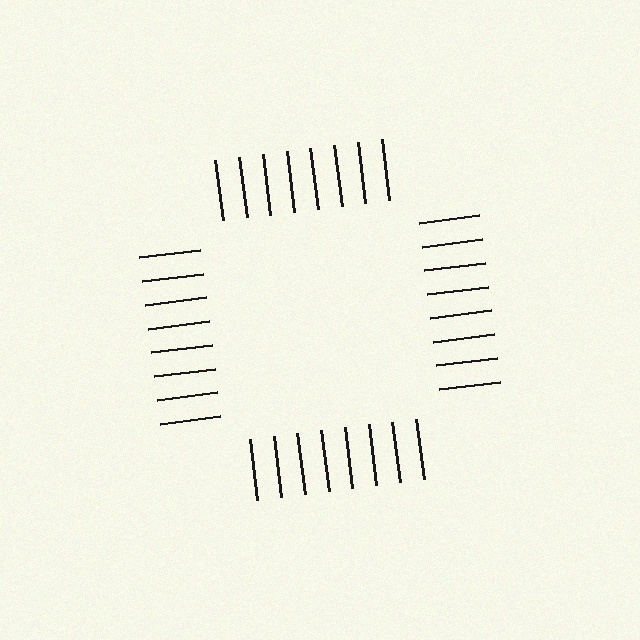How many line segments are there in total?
32 — 8 along each of the 4 edges.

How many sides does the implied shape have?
4 sides — the line-ends trace a square.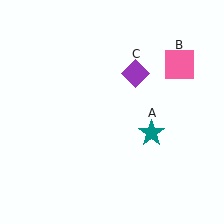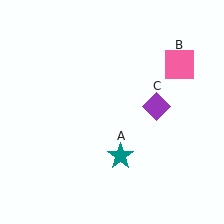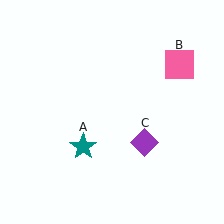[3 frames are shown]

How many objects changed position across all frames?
2 objects changed position: teal star (object A), purple diamond (object C).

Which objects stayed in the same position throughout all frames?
Pink square (object B) remained stationary.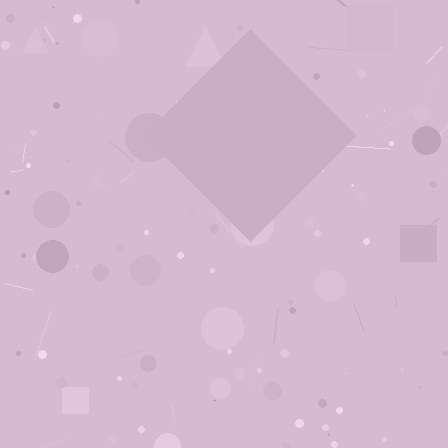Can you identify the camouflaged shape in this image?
The camouflaged shape is a diamond.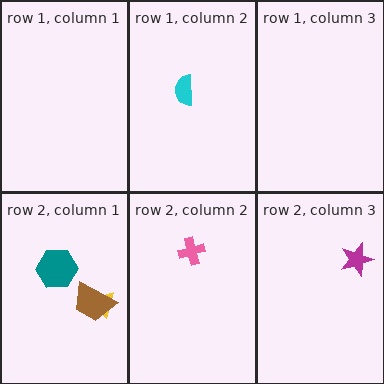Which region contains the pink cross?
The row 2, column 2 region.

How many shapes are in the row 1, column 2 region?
1.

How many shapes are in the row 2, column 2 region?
1.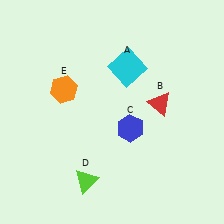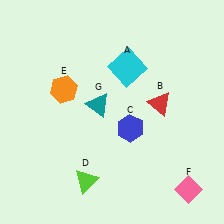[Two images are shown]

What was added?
A pink diamond (F), a teal triangle (G) were added in Image 2.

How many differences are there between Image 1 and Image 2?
There are 2 differences between the two images.